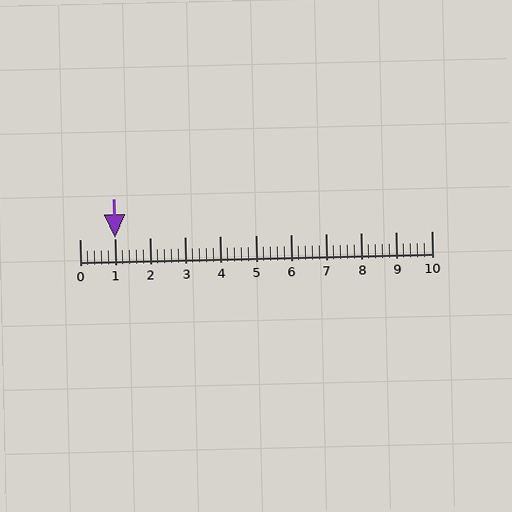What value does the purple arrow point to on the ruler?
The purple arrow points to approximately 1.0.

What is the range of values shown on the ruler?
The ruler shows values from 0 to 10.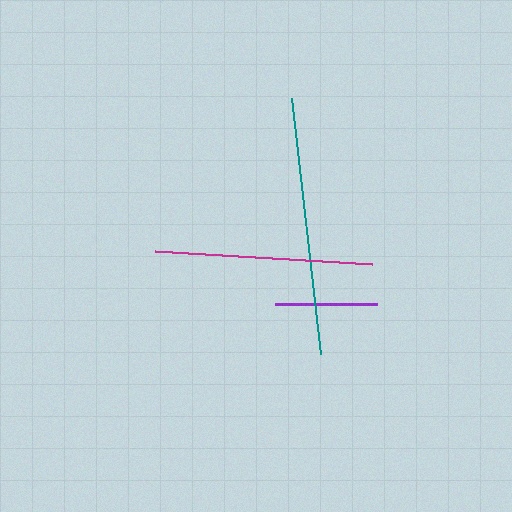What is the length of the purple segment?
The purple segment is approximately 102 pixels long.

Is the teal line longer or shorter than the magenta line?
The teal line is longer than the magenta line.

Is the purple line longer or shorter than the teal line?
The teal line is longer than the purple line.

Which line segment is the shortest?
The purple line is the shortest at approximately 102 pixels.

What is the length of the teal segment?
The teal segment is approximately 258 pixels long.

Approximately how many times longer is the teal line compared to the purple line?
The teal line is approximately 2.5 times the length of the purple line.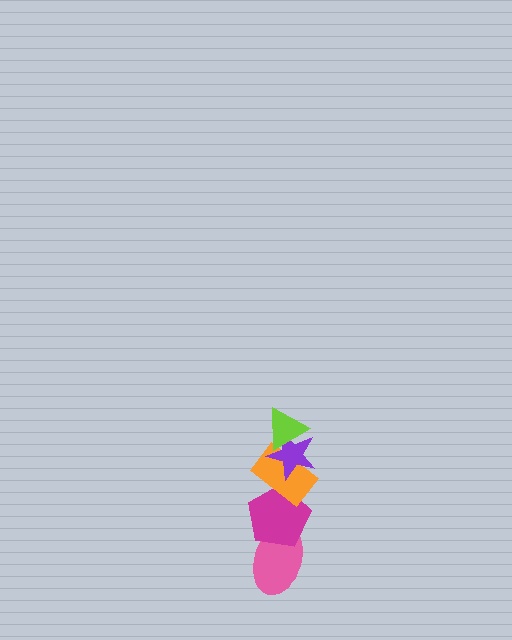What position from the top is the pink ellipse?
The pink ellipse is 5th from the top.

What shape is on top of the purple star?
The lime triangle is on top of the purple star.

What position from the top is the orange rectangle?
The orange rectangle is 3rd from the top.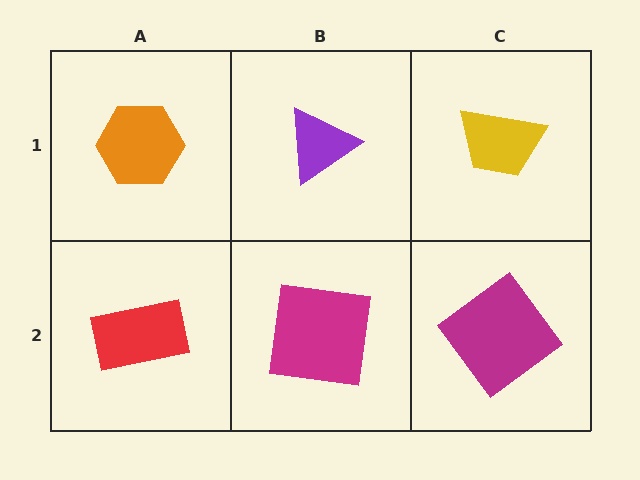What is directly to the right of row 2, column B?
A magenta diamond.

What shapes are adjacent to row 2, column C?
A yellow trapezoid (row 1, column C), a magenta square (row 2, column B).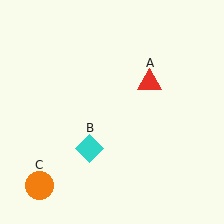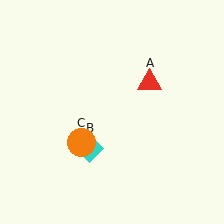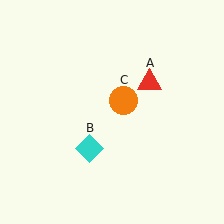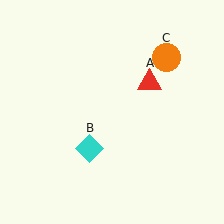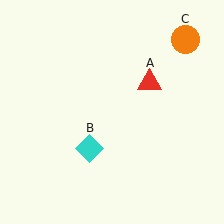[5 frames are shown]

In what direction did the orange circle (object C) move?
The orange circle (object C) moved up and to the right.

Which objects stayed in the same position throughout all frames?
Red triangle (object A) and cyan diamond (object B) remained stationary.